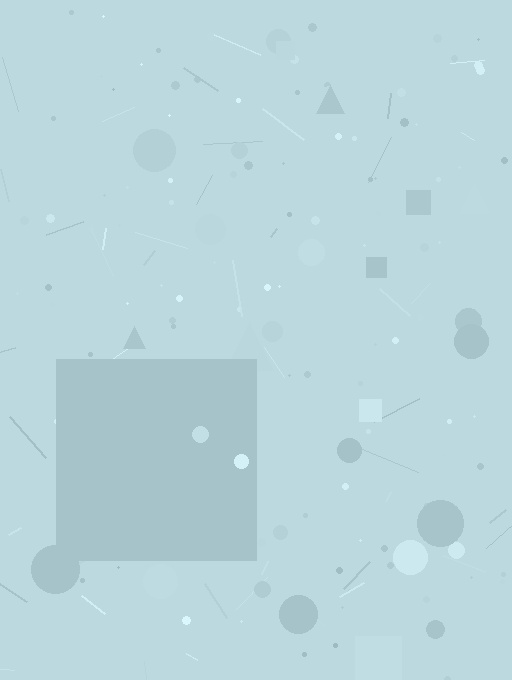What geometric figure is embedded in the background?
A square is embedded in the background.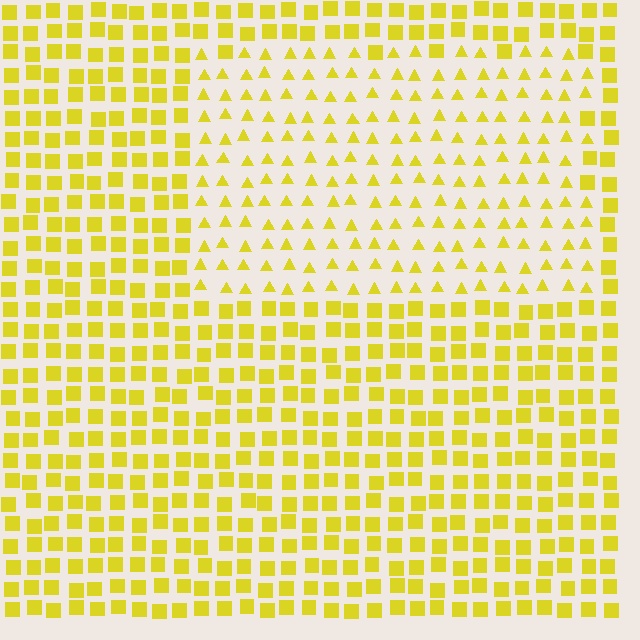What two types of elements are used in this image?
The image uses triangles inside the rectangle region and squares outside it.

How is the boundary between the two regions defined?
The boundary is defined by a change in element shape: triangles inside vs. squares outside. All elements share the same color and spacing.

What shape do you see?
I see a rectangle.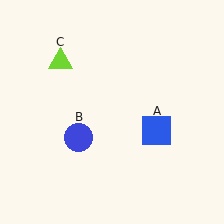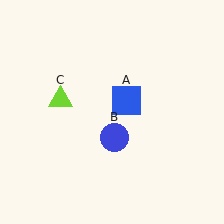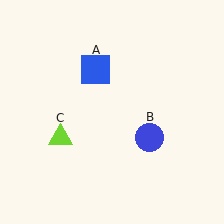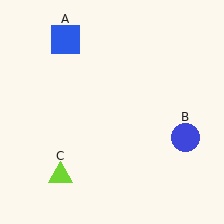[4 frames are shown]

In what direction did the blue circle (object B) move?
The blue circle (object B) moved right.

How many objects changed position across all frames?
3 objects changed position: blue square (object A), blue circle (object B), lime triangle (object C).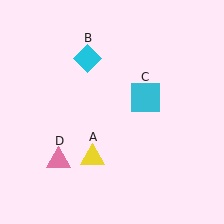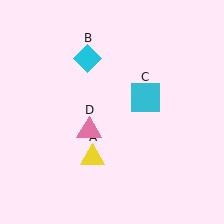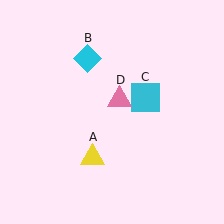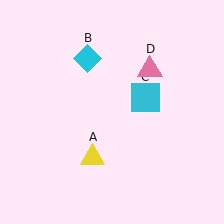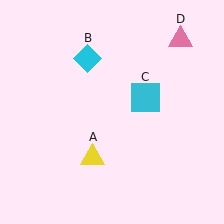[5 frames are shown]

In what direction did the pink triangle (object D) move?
The pink triangle (object D) moved up and to the right.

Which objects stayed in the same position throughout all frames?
Yellow triangle (object A) and cyan diamond (object B) and cyan square (object C) remained stationary.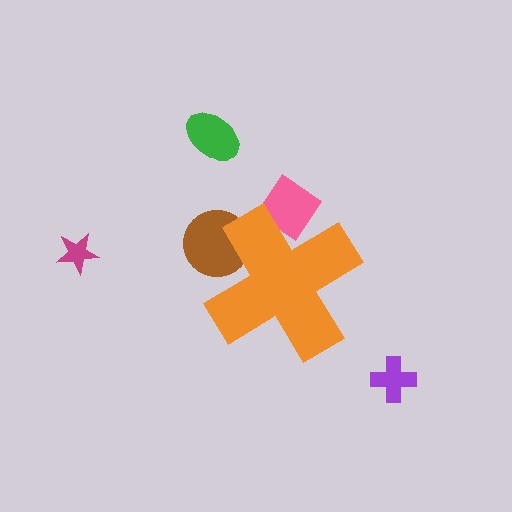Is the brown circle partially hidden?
Yes, the brown circle is partially hidden behind the orange cross.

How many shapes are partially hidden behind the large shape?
2 shapes are partially hidden.